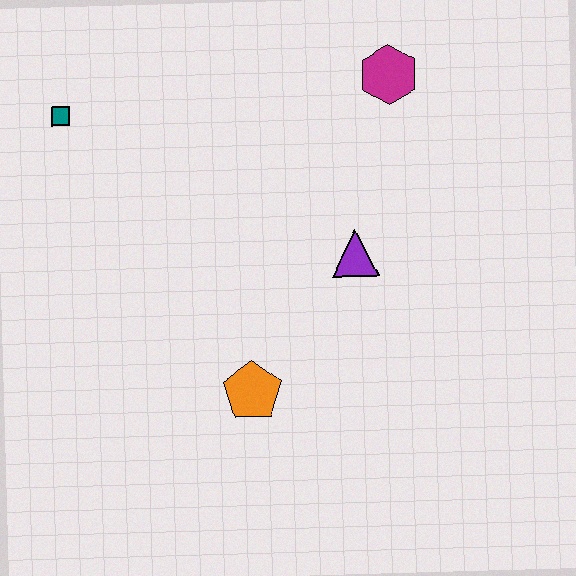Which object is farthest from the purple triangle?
The teal square is farthest from the purple triangle.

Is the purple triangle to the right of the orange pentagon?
Yes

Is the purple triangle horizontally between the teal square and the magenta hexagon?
Yes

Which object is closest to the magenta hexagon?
The purple triangle is closest to the magenta hexagon.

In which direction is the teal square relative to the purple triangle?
The teal square is to the left of the purple triangle.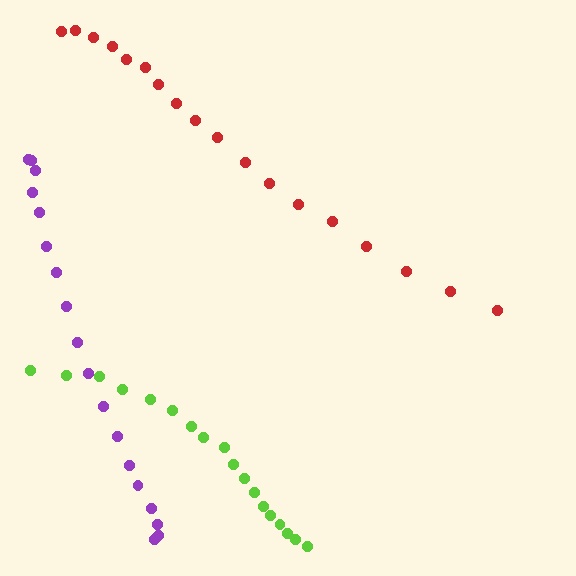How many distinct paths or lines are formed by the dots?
There are 3 distinct paths.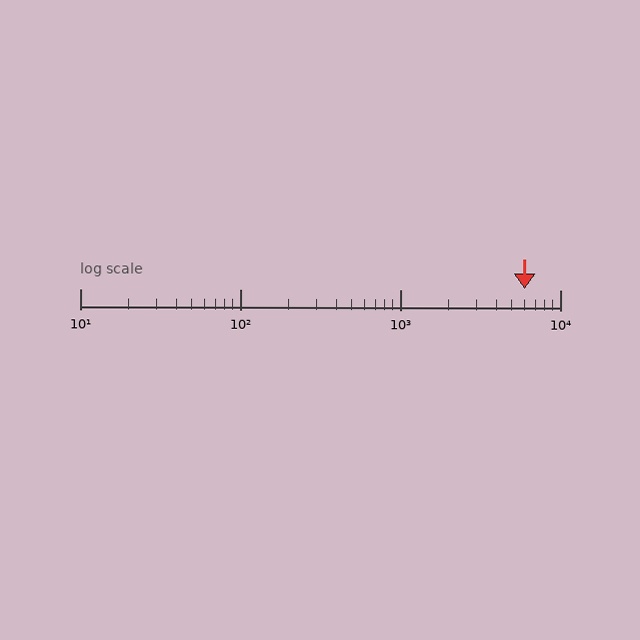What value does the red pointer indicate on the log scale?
The pointer indicates approximately 6000.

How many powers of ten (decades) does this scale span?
The scale spans 3 decades, from 10 to 10000.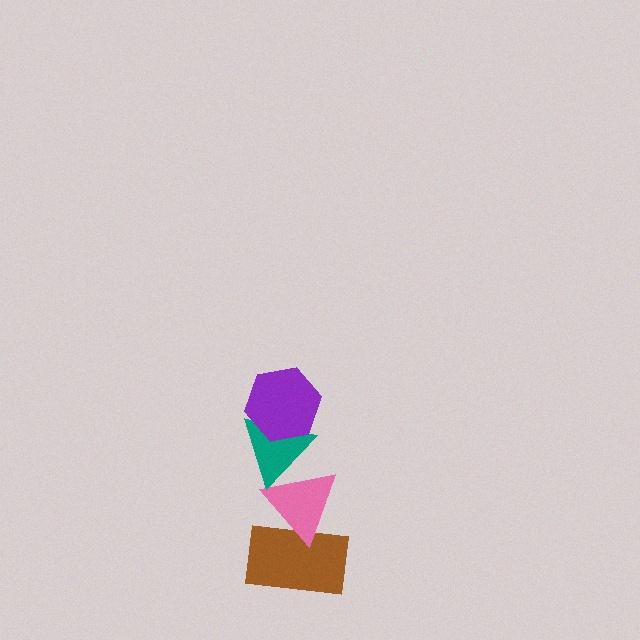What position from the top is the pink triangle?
The pink triangle is 3rd from the top.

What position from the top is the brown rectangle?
The brown rectangle is 4th from the top.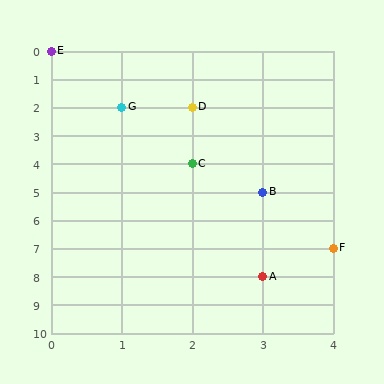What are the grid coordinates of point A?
Point A is at grid coordinates (3, 8).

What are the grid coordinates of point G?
Point G is at grid coordinates (1, 2).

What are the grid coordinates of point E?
Point E is at grid coordinates (0, 0).